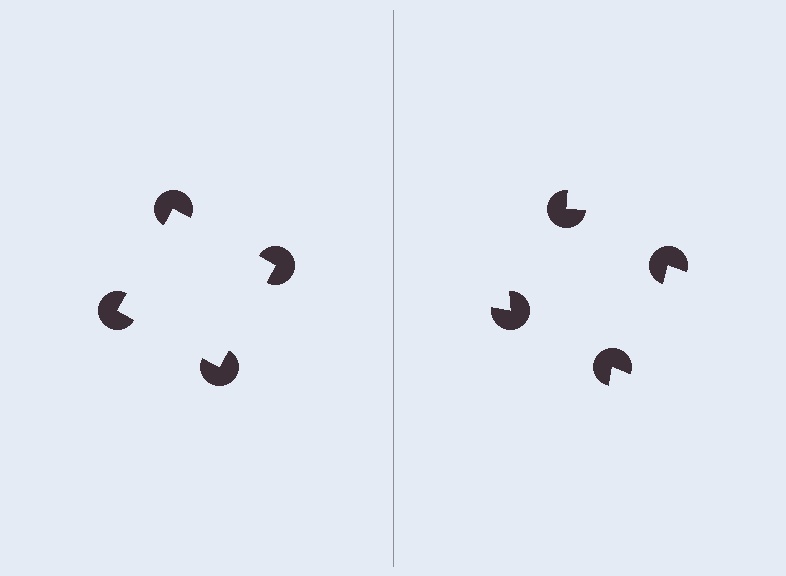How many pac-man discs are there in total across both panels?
8 — 4 on each side.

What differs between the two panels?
The pac-man discs are positioned identically on both sides; only the wedge orientations differ. On the left they align to a square; on the right they are misaligned.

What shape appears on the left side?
An illusory square.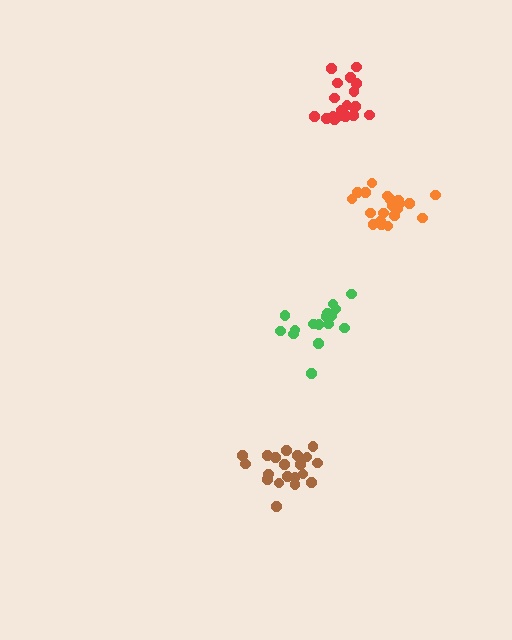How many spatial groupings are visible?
There are 4 spatial groupings.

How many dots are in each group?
Group 1: 16 dots, Group 2: 21 dots, Group 3: 20 dots, Group 4: 21 dots (78 total).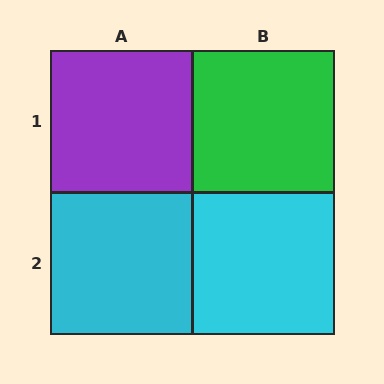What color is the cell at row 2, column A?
Cyan.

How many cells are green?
1 cell is green.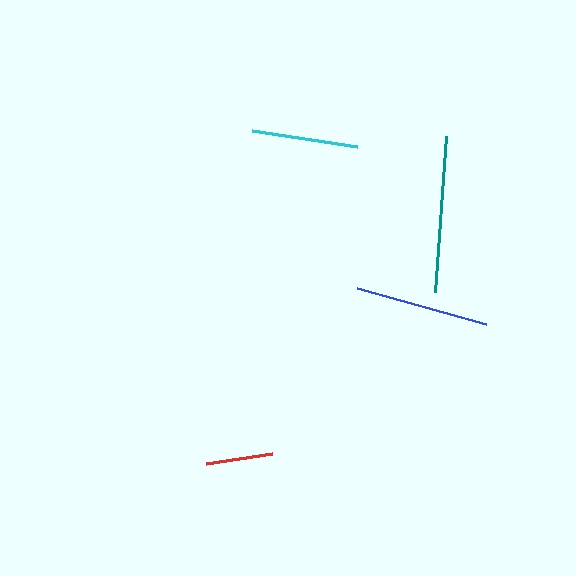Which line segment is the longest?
The teal line is the longest at approximately 156 pixels.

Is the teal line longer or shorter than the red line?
The teal line is longer than the red line.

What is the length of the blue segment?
The blue segment is approximately 135 pixels long.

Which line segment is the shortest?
The red line is the shortest at approximately 67 pixels.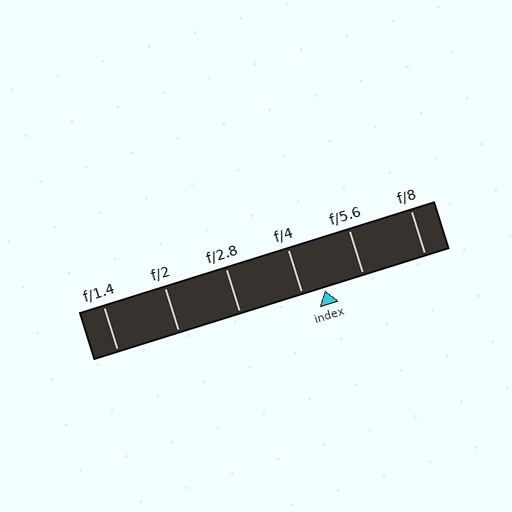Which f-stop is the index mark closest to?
The index mark is closest to f/4.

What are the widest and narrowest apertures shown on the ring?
The widest aperture shown is f/1.4 and the narrowest is f/8.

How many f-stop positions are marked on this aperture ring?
There are 6 f-stop positions marked.